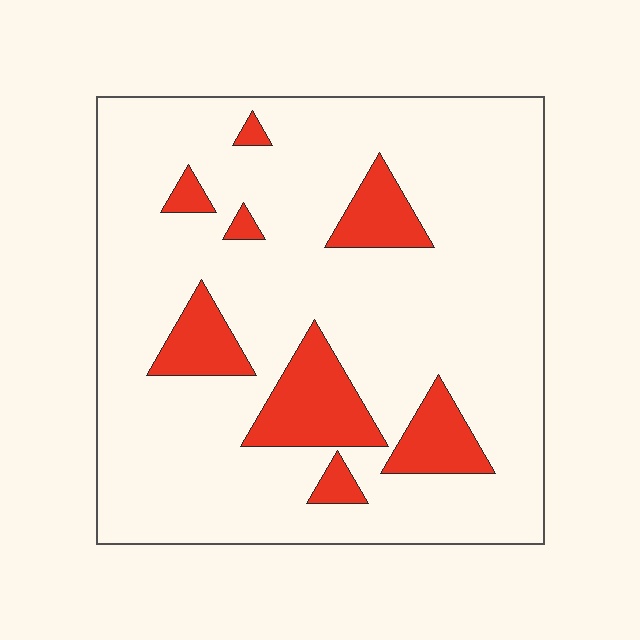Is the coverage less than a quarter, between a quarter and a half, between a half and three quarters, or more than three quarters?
Less than a quarter.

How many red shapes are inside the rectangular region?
8.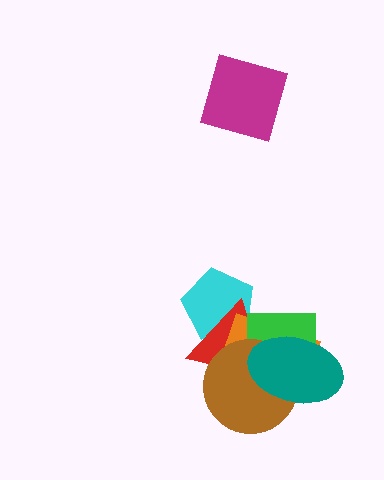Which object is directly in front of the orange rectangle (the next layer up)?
The green rectangle is directly in front of the orange rectangle.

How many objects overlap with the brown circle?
4 objects overlap with the brown circle.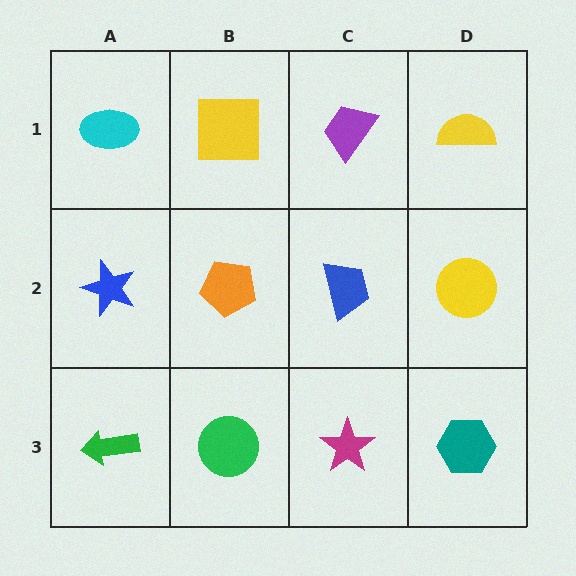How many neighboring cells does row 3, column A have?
2.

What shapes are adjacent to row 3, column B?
An orange pentagon (row 2, column B), a green arrow (row 3, column A), a magenta star (row 3, column C).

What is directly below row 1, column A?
A blue star.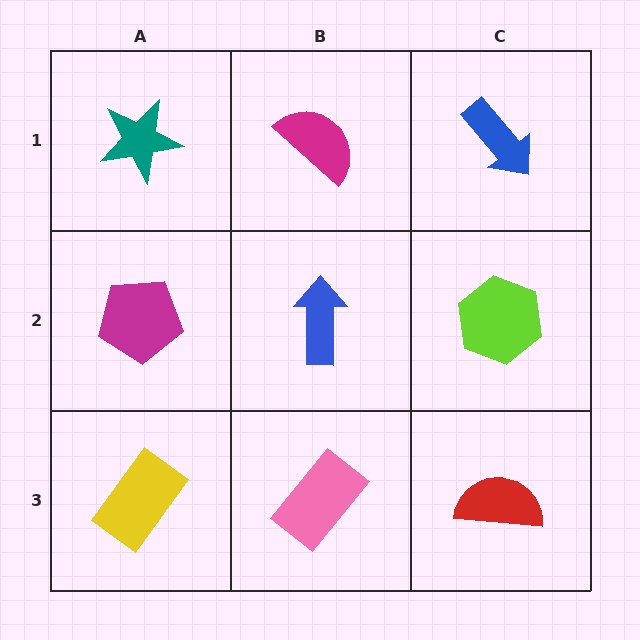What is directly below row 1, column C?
A lime hexagon.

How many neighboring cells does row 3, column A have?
2.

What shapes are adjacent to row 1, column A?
A magenta pentagon (row 2, column A), a magenta semicircle (row 1, column B).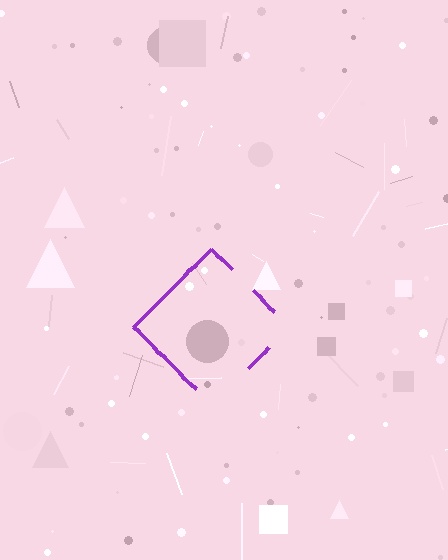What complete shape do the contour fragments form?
The contour fragments form a diamond.